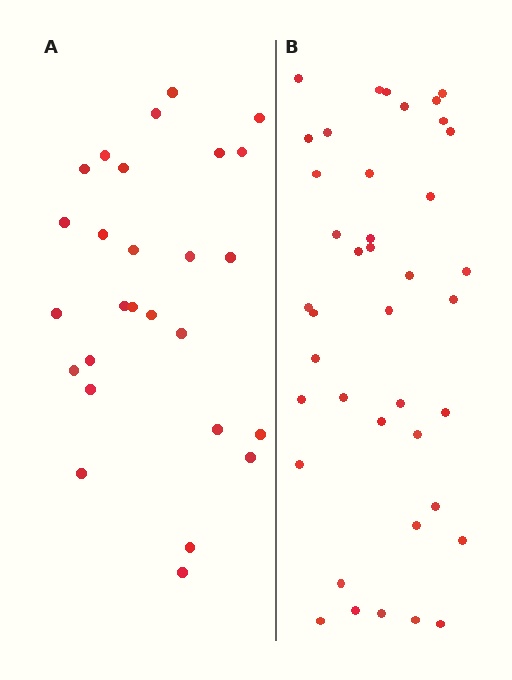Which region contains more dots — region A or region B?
Region B (the right region) has more dots.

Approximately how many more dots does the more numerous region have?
Region B has approximately 15 more dots than region A.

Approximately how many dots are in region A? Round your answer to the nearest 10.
About 30 dots. (The exact count is 27, which rounds to 30.)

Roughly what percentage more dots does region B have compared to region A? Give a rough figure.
About 50% more.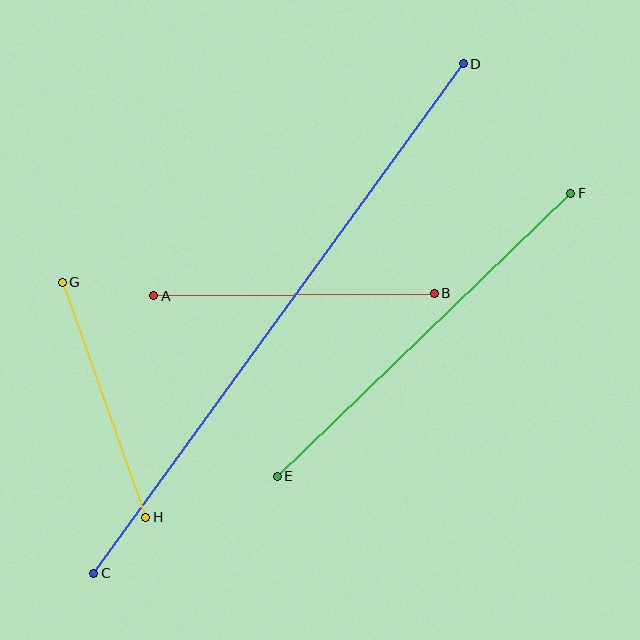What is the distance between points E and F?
The distance is approximately 408 pixels.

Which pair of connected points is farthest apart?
Points C and D are farthest apart.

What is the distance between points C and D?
The distance is approximately 629 pixels.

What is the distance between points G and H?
The distance is approximately 250 pixels.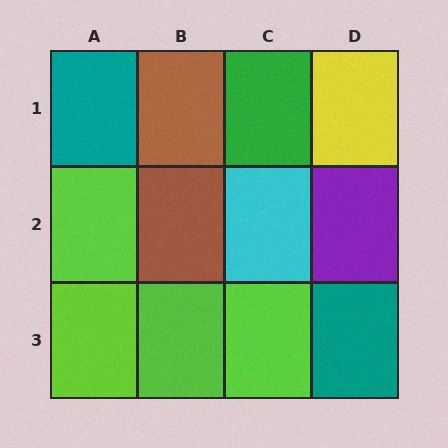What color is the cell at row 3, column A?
Lime.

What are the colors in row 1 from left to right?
Teal, brown, green, yellow.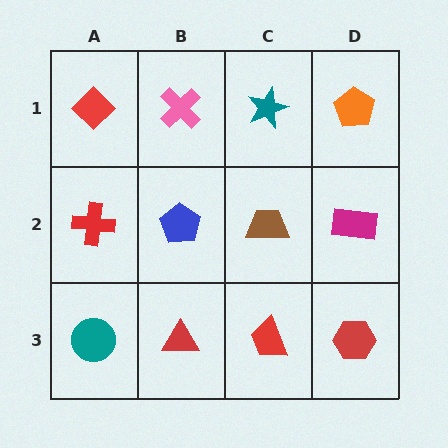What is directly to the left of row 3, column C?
A red triangle.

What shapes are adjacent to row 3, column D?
A magenta rectangle (row 2, column D), a red trapezoid (row 3, column C).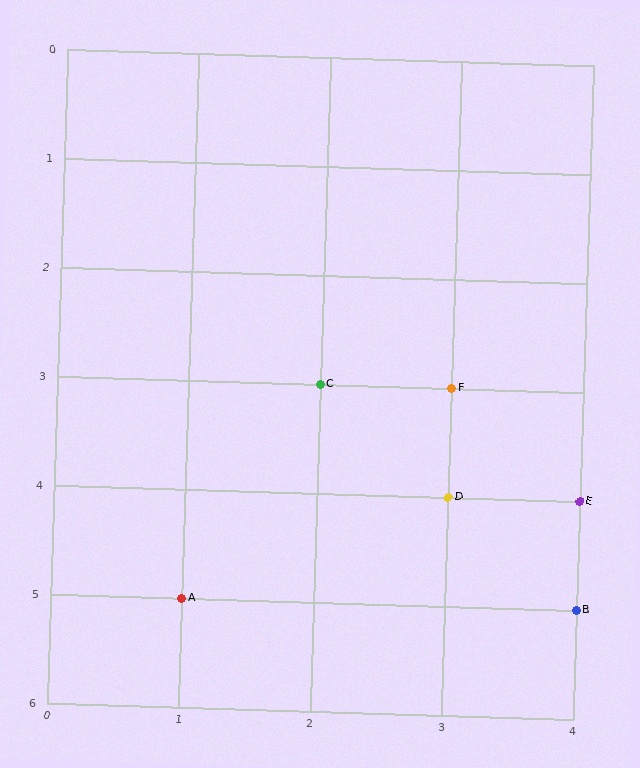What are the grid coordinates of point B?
Point B is at grid coordinates (4, 5).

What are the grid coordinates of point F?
Point F is at grid coordinates (3, 3).